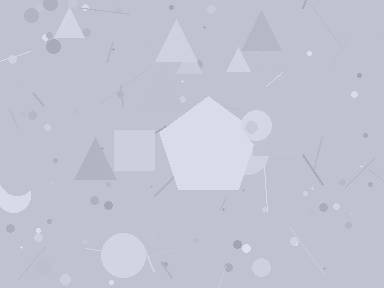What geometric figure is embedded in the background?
A pentagon is embedded in the background.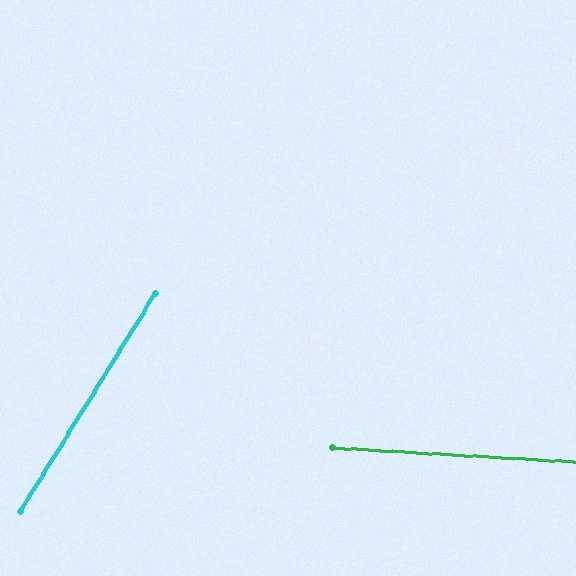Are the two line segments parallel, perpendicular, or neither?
Neither parallel nor perpendicular — they differ by about 61°.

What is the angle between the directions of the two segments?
Approximately 61 degrees.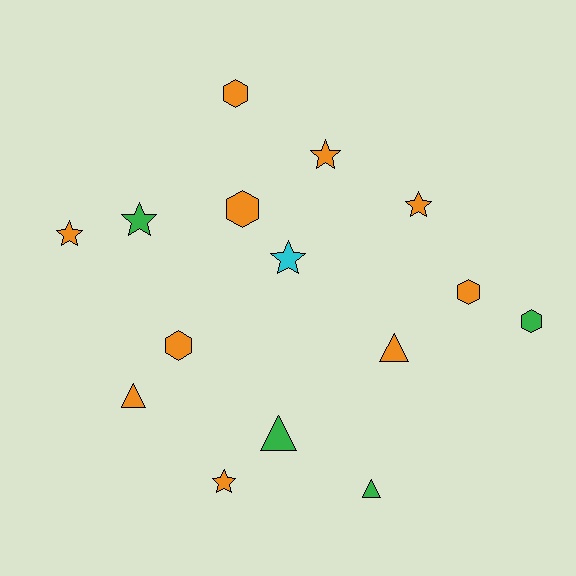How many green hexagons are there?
There is 1 green hexagon.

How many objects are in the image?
There are 15 objects.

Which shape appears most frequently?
Star, with 6 objects.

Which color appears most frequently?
Orange, with 10 objects.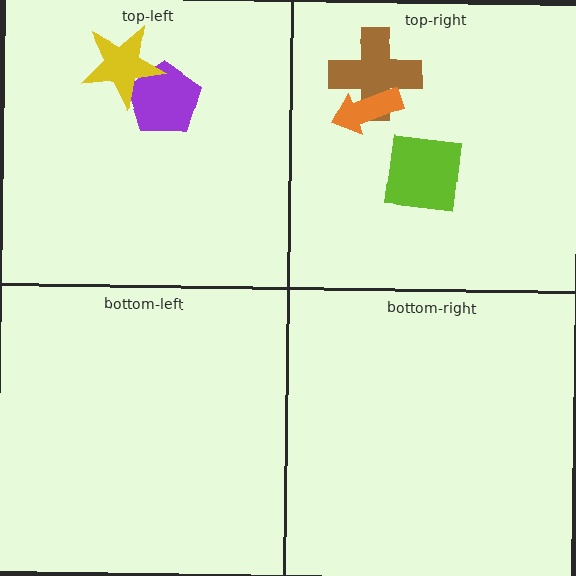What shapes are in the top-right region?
The brown cross, the orange arrow, the lime square.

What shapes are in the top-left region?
The purple pentagon, the yellow star.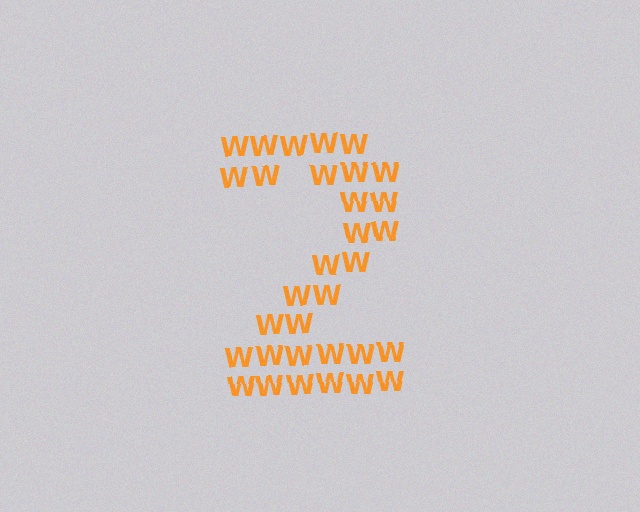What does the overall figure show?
The overall figure shows the digit 2.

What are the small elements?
The small elements are letter W's.